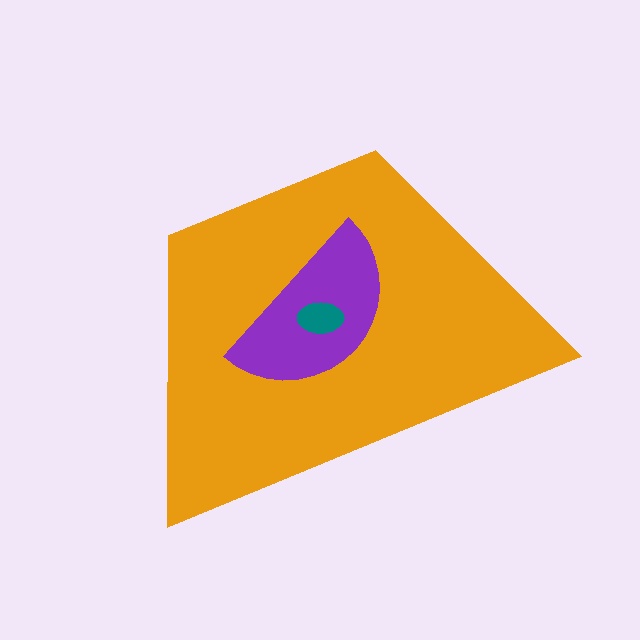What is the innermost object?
The teal ellipse.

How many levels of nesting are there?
3.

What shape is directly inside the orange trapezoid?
The purple semicircle.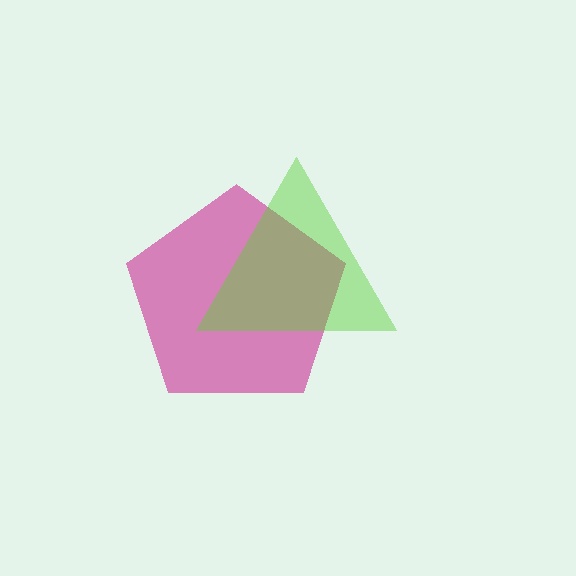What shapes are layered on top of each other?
The layered shapes are: a magenta pentagon, a lime triangle.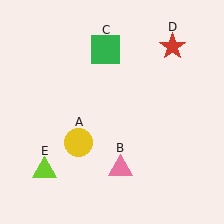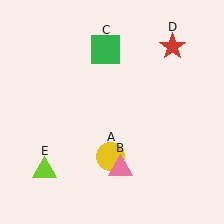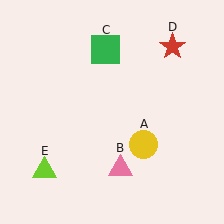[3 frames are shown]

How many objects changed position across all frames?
1 object changed position: yellow circle (object A).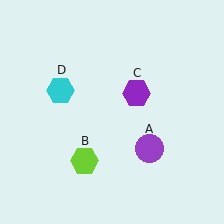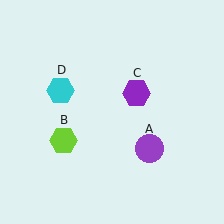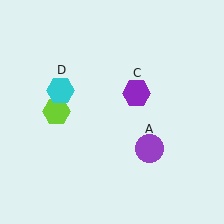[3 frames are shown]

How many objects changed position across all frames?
1 object changed position: lime hexagon (object B).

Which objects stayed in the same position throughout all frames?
Purple circle (object A) and purple hexagon (object C) and cyan hexagon (object D) remained stationary.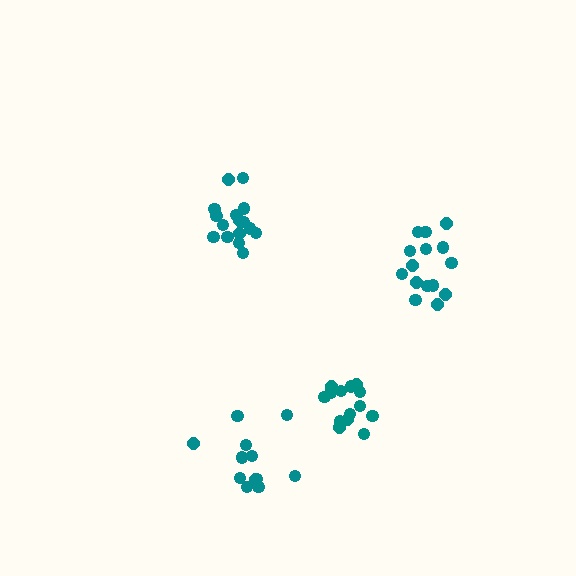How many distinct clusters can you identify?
There are 4 distinct clusters.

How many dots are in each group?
Group 1: 15 dots, Group 2: 12 dots, Group 3: 14 dots, Group 4: 16 dots (57 total).